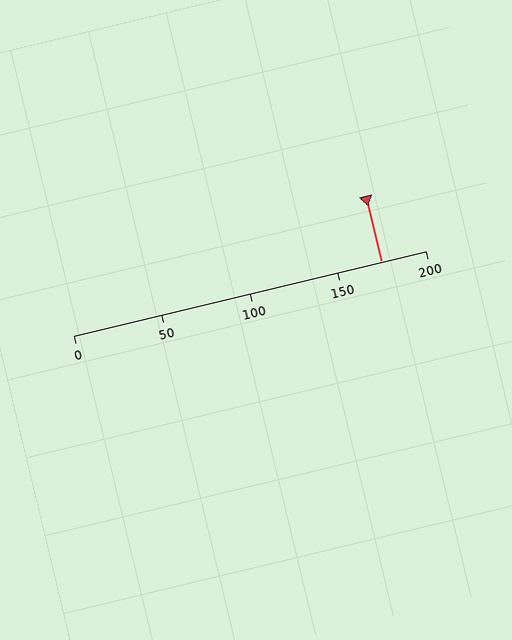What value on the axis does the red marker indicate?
The marker indicates approximately 175.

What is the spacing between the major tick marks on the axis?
The major ticks are spaced 50 apart.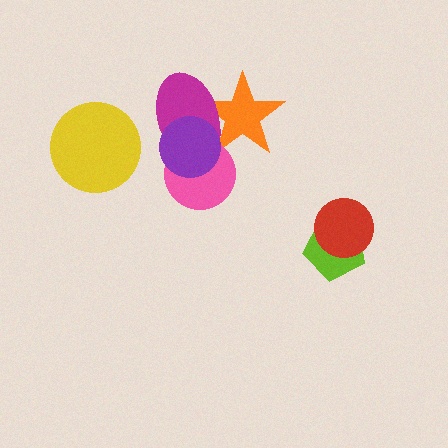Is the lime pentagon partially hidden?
Yes, it is partially covered by another shape.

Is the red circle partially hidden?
No, no other shape covers it.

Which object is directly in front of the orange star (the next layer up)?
The pink circle is directly in front of the orange star.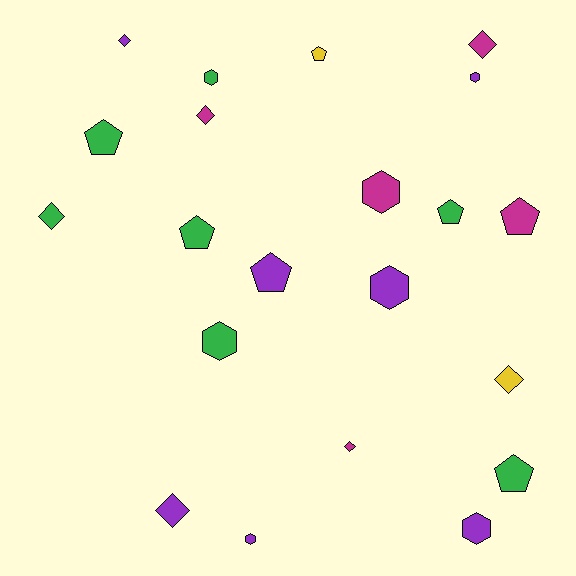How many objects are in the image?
There are 21 objects.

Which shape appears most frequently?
Pentagon, with 7 objects.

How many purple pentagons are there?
There is 1 purple pentagon.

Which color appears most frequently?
Purple, with 7 objects.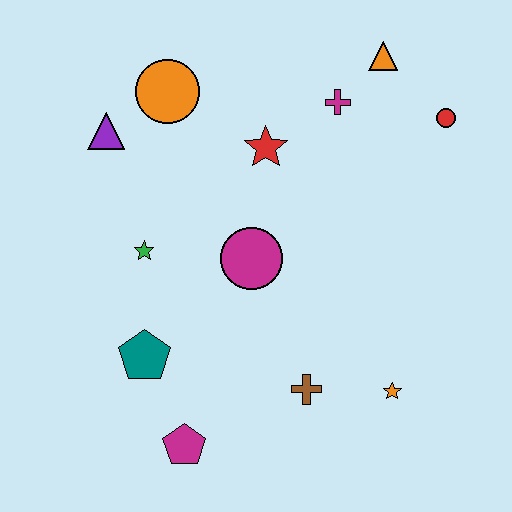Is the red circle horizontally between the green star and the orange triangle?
No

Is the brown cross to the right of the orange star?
No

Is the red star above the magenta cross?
No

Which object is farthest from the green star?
The red circle is farthest from the green star.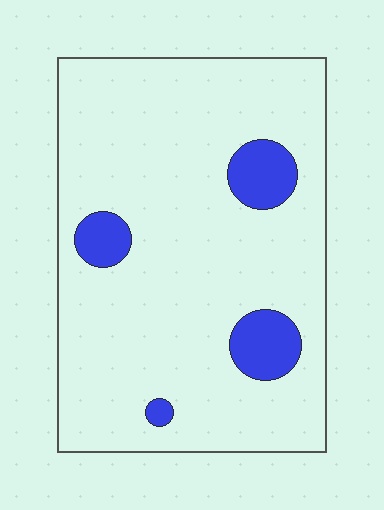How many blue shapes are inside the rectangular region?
4.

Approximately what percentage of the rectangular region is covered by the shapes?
Approximately 10%.